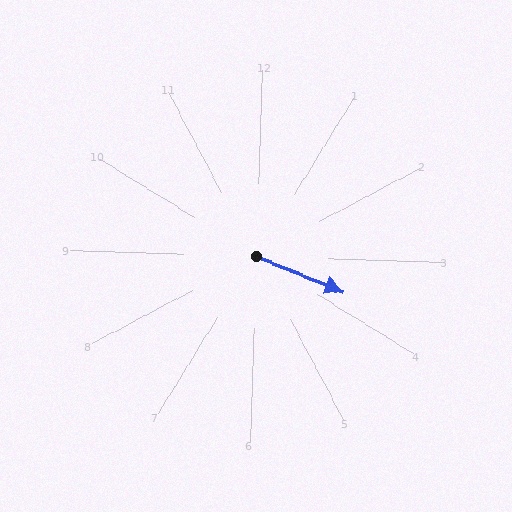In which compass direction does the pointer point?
East.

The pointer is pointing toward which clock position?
Roughly 4 o'clock.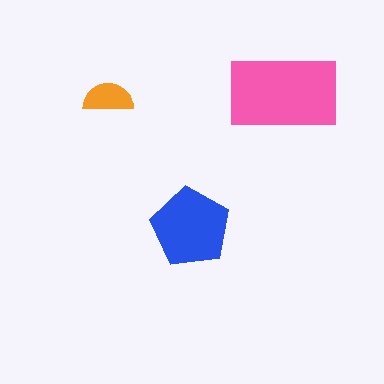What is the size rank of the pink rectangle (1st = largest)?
1st.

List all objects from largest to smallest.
The pink rectangle, the blue pentagon, the orange semicircle.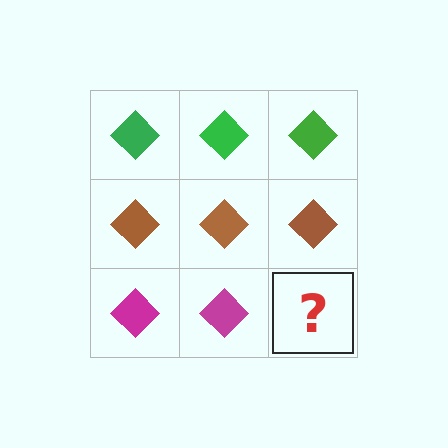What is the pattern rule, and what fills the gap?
The rule is that each row has a consistent color. The gap should be filled with a magenta diamond.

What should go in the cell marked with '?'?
The missing cell should contain a magenta diamond.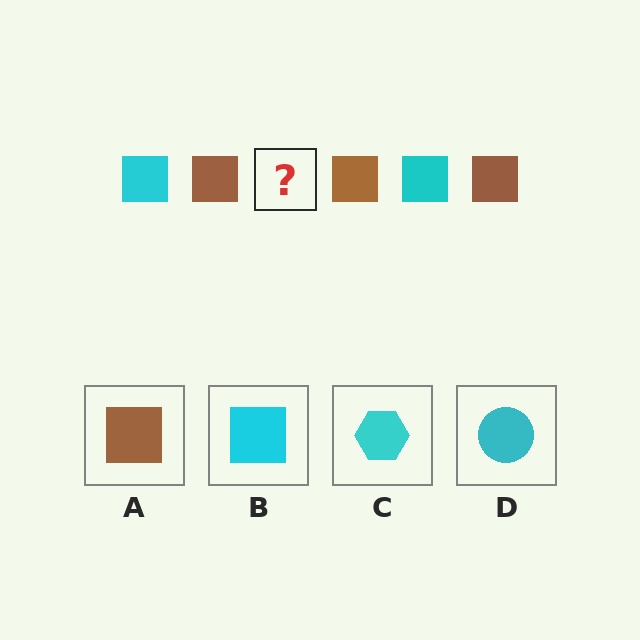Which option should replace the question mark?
Option B.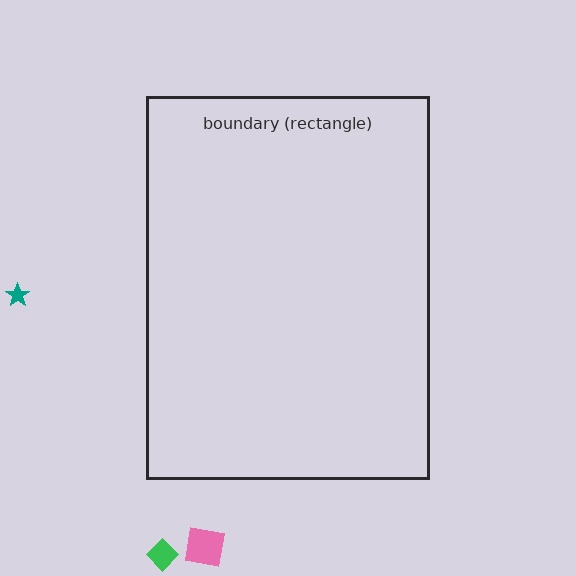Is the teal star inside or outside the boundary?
Outside.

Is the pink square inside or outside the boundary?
Outside.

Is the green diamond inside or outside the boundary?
Outside.